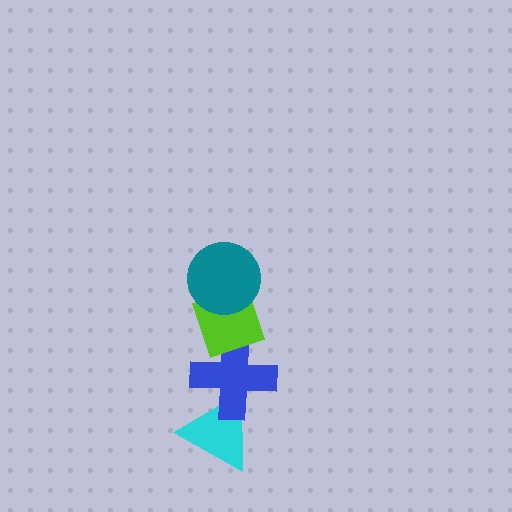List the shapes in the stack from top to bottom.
From top to bottom: the teal circle, the lime diamond, the blue cross, the cyan triangle.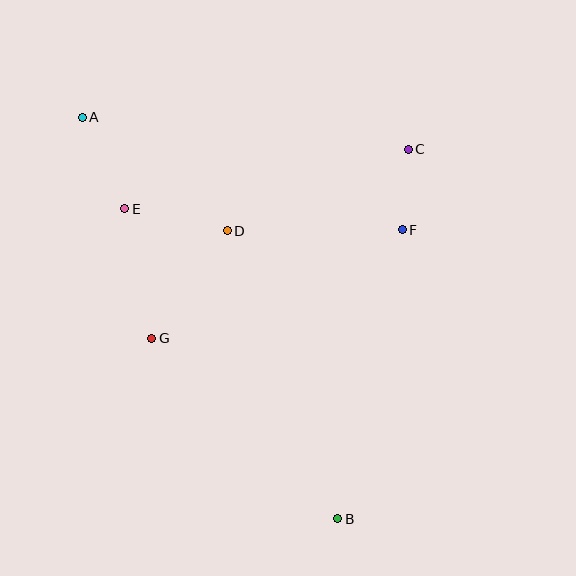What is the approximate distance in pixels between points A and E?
The distance between A and E is approximately 101 pixels.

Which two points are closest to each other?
Points C and F are closest to each other.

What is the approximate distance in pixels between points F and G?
The distance between F and G is approximately 273 pixels.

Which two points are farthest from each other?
Points A and B are farthest from each other.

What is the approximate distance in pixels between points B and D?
The distance between B and D is approximately 308 pixels.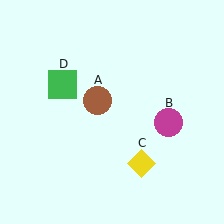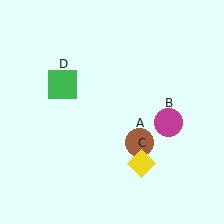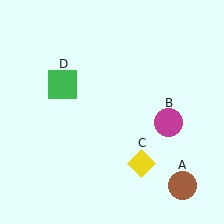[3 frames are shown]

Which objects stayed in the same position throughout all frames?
Magenta circle (object B) and yellow diamond (object C) and green square (object D) remained stationary.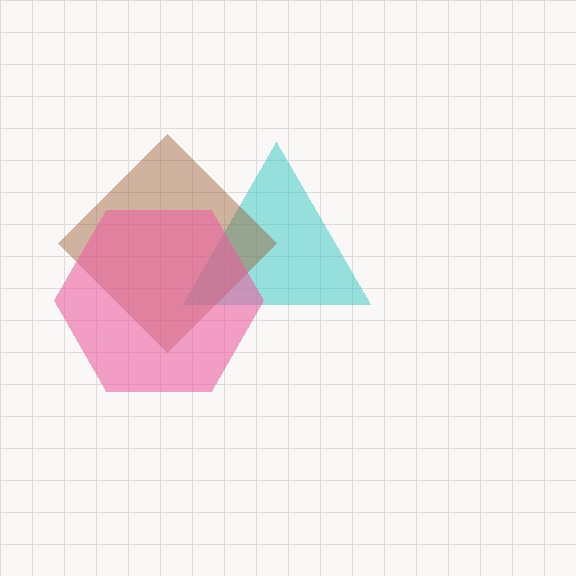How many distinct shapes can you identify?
There are 3 distinct shapes: a cyan triangle, a brown diamond, a pink hexagon.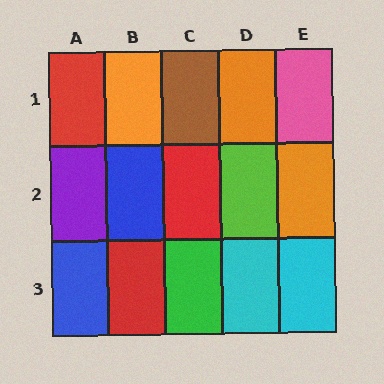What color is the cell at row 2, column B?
Blue.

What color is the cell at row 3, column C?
Green.